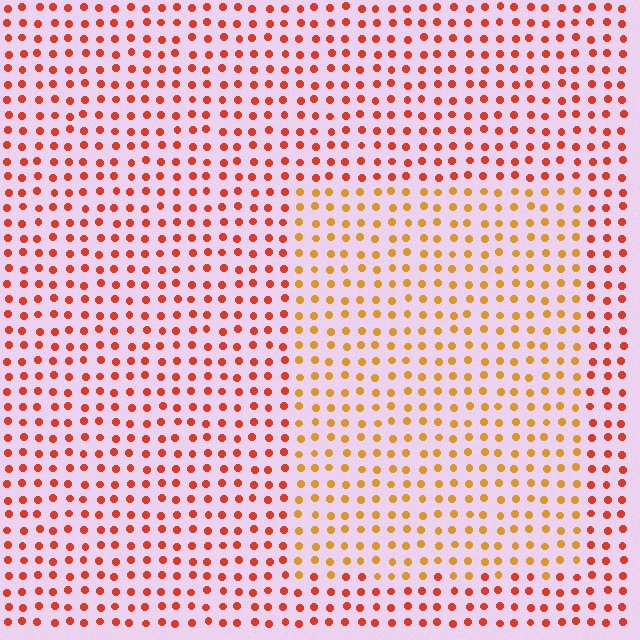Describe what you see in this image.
The image is filled with small red elements in a uniform arrangement. A rectangle-shaped region is visible where the elements are tinted to a slightly different hue, forming a subtle color boundary.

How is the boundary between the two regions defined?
The boundary is defined purely by a slight shift in hue (about 32 degrees). Spacing, size, and orientation are identical on both sides.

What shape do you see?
I see a rectangle.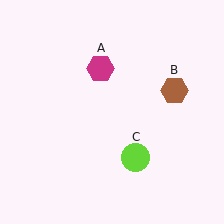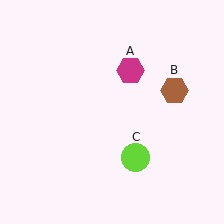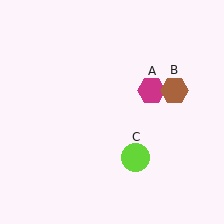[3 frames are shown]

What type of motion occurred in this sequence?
The magenta hexagon (object A) rotated clockwise around the center of the scene.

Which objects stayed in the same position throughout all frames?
Brown hexagon (object B) and lime circle (object C) remained stationary.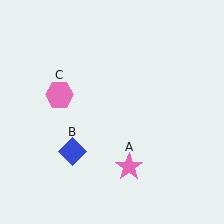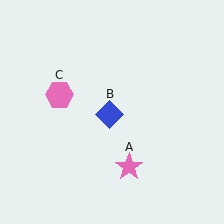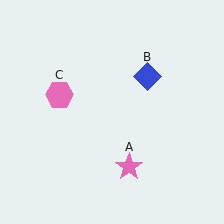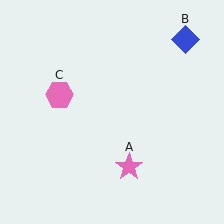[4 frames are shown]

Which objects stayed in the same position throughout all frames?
Pink star (object A) and pink hexagon (object C) remained stationary.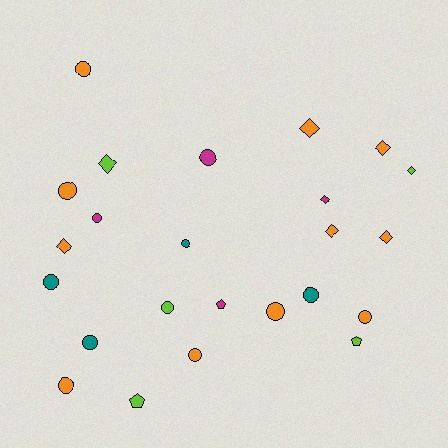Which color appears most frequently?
Orange, with 11 objects.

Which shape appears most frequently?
Circle, with 13 objects.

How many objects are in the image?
There are 24 objects.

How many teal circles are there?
There are 4 teal circles.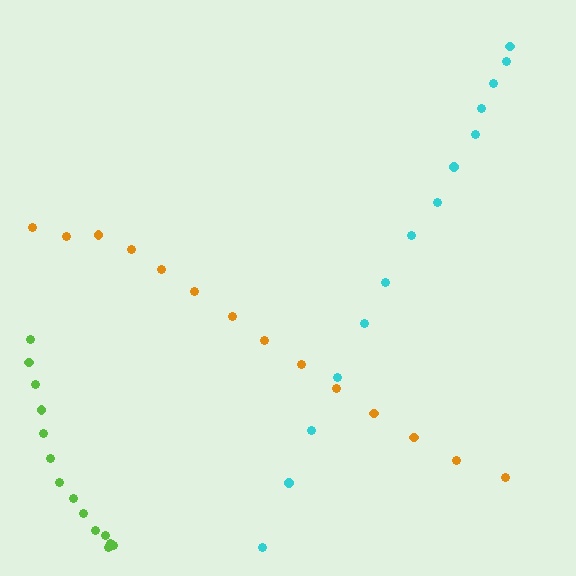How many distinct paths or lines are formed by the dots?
There are 3 distinct paths.